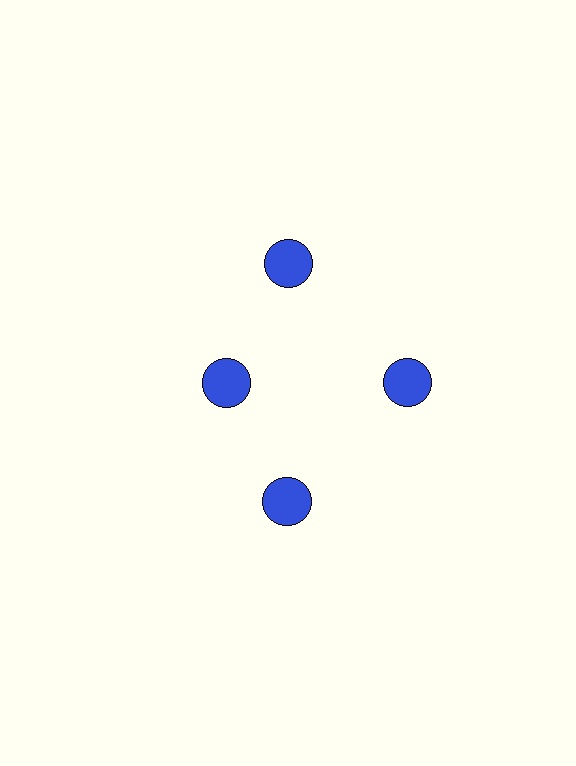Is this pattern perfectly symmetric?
No. The 4 blue circles are arranged in a ring, but one element near the 9 o'clock position is pulled inward toward the center, breaking the 4-fold rotational symmetry.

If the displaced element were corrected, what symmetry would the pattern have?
It would have 4-fold rotational symmetry — the pattern would map onto itself every 90 degrees.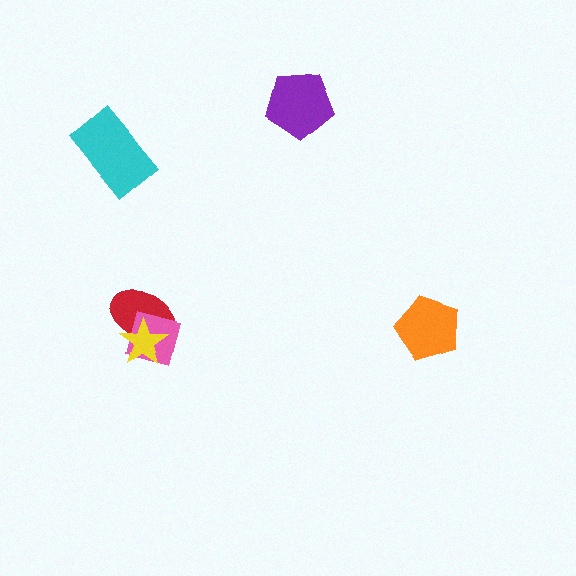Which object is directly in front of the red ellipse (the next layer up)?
The pink square is directly in front of the red ellipse.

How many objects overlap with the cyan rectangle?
0 objects overlap with the cyan rectangle.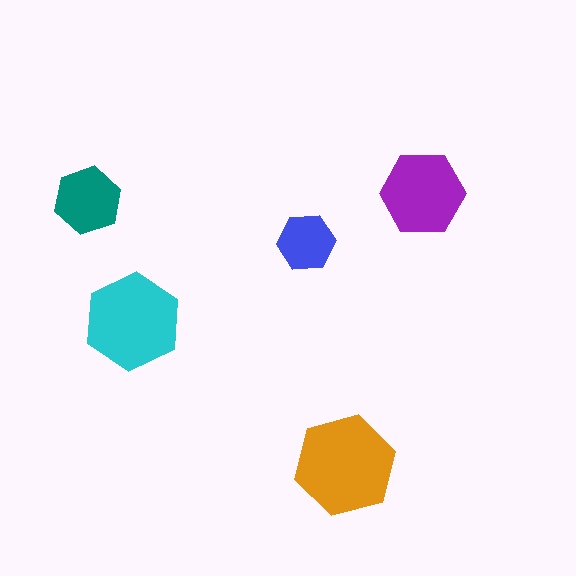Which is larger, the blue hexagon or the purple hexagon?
The purple one.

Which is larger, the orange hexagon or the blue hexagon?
The orange one.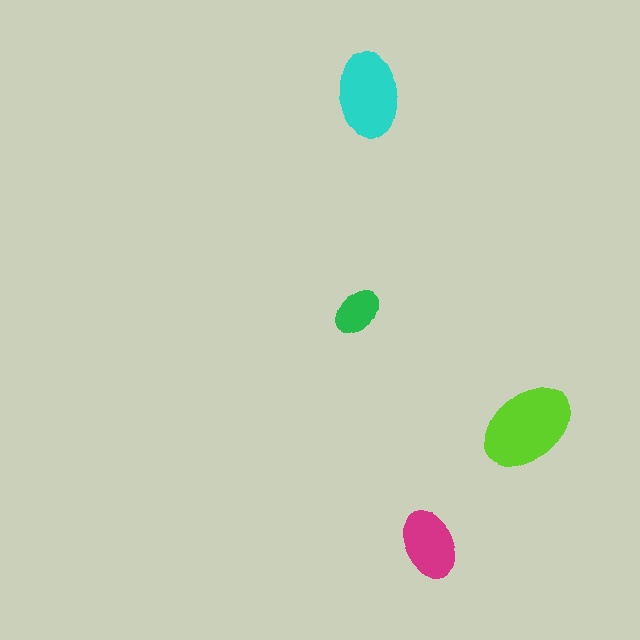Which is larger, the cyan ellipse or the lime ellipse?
The lime one.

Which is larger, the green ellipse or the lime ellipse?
The lime one.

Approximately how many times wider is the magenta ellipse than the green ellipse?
About 1.5 times wider.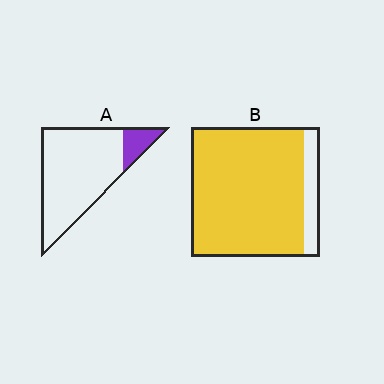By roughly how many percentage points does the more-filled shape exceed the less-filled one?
By roughly 75 percentage points (B over A).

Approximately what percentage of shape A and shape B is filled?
A is approximately 15% and B is approximately 90%.